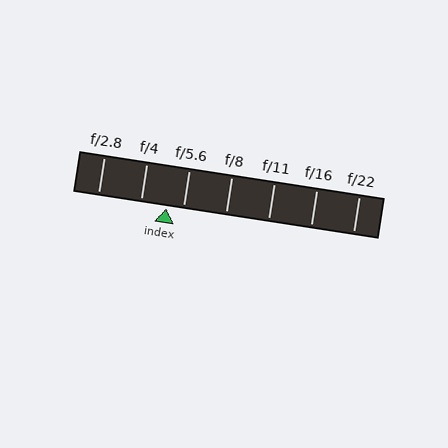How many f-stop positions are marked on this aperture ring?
There are 7 f-stop positions marked.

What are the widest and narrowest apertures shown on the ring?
The widest aperture shown is f/2.8 and the narrowest is f/22.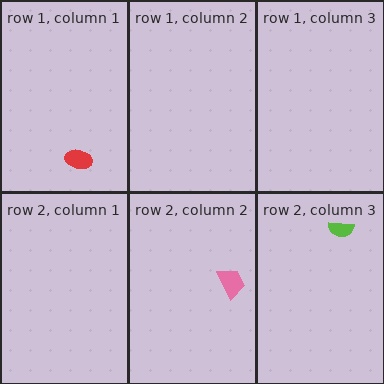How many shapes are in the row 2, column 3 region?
1.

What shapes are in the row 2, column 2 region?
The pink trapezoid.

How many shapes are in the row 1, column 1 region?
1.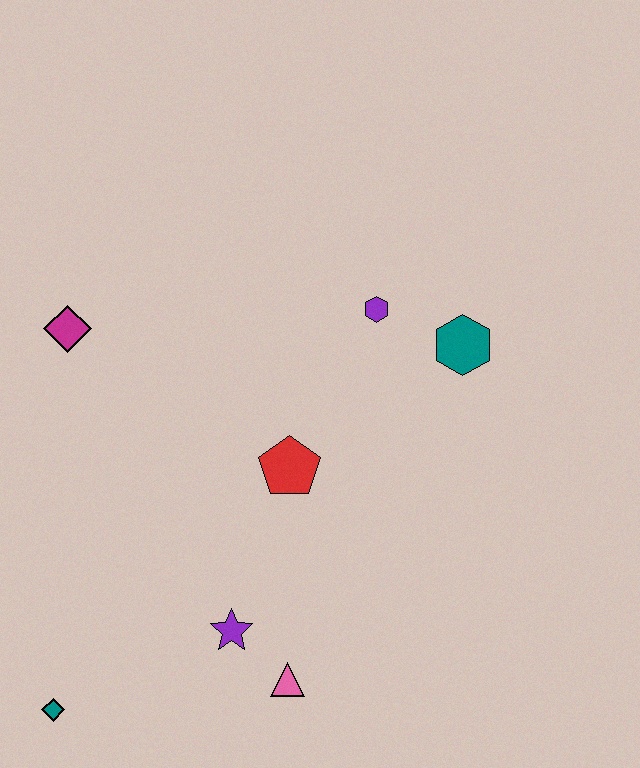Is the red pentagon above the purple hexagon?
No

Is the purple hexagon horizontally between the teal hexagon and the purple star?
Yes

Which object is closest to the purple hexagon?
The teal hexagon is closest to the purple hexagon.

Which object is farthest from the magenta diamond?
The pink triangle is farthest from the magenta diamond.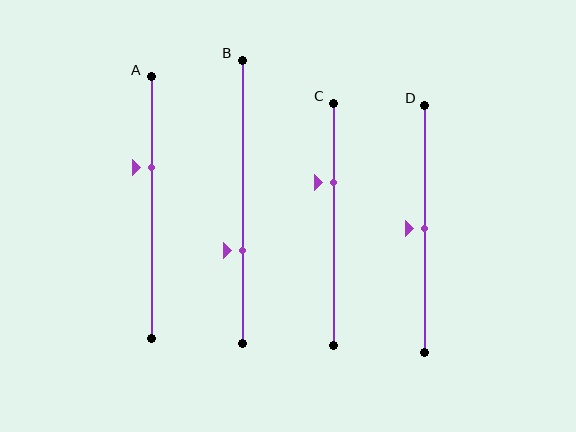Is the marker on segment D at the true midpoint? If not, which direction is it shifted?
Yes, the marker on segment D is at the true midpoint.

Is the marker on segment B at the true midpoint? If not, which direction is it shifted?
No, the marker on segment B is shifted downward by about 17% of the segment length.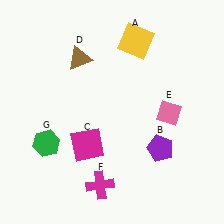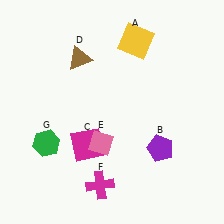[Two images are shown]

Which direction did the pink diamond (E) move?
The pink diamond (E) moved left.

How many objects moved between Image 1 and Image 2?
1 object moved between the two images.